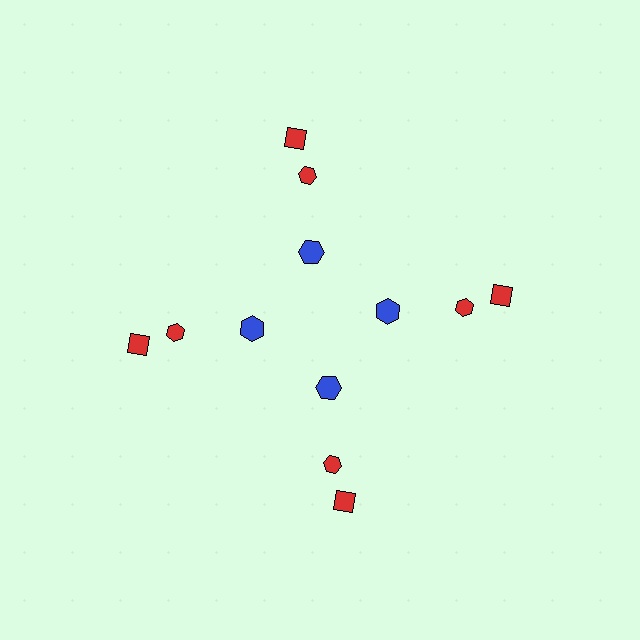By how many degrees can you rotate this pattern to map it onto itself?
The pattern maps onto itself every 90 degrees of rotation.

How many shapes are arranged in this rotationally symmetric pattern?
There are 12 shapes, arranged in 4 groups of 3.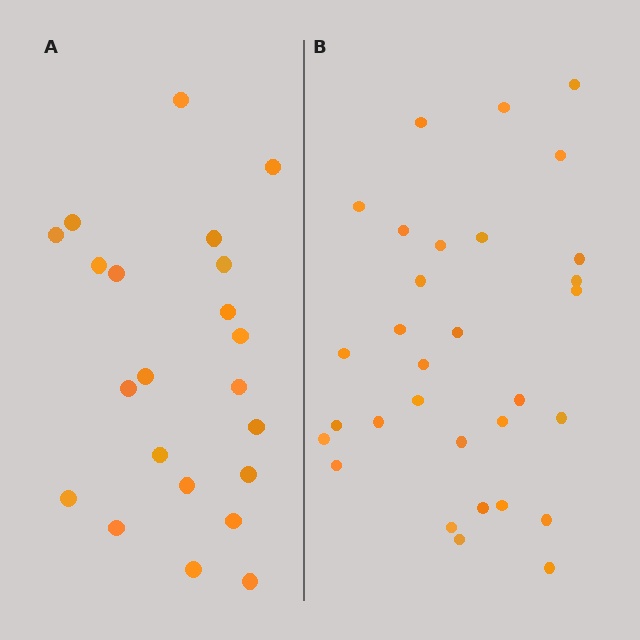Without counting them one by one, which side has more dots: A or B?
Region B (the right region) has more dots.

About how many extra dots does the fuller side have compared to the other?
Region B has roughly 8 or so more dots than region A.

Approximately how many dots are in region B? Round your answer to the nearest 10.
About 30 dots. (The exact count is 31, which rounds to 30.)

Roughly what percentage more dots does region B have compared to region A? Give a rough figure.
About 40% more.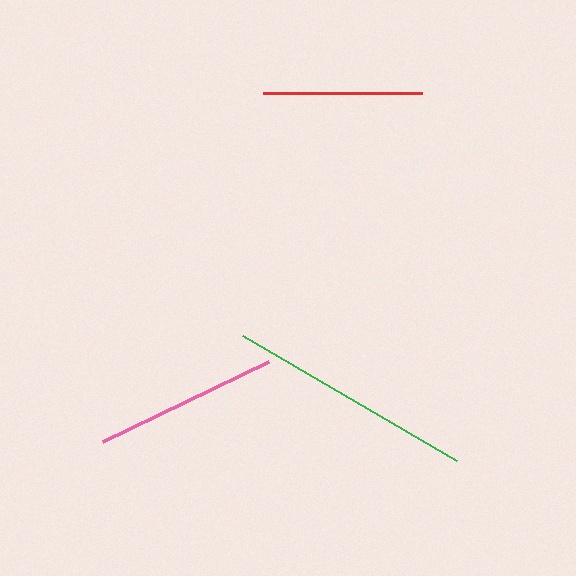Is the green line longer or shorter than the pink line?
The green line is longer than the pink line.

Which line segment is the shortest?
The red line is the shortest at approximately 159 pixels.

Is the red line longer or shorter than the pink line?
The pink line is longer than the red line.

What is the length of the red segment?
The red segment is approximately 159 pixels long.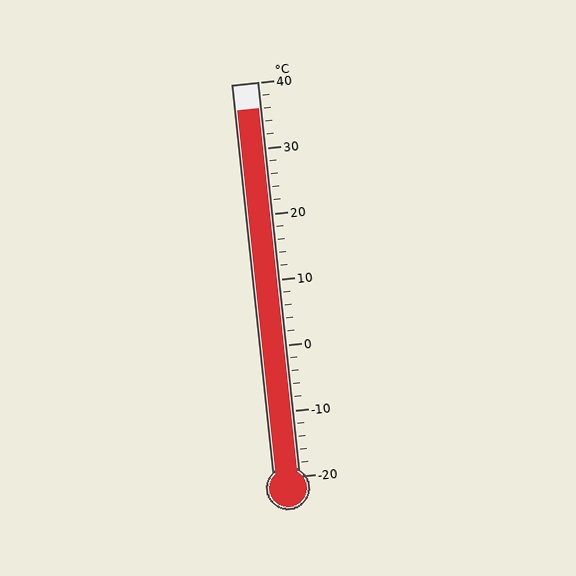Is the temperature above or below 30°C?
The temperature is above 30°C.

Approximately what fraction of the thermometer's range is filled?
The thermometer is filled to approximately 95% of its range.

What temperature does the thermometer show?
The thermometer shows approximately 36°C.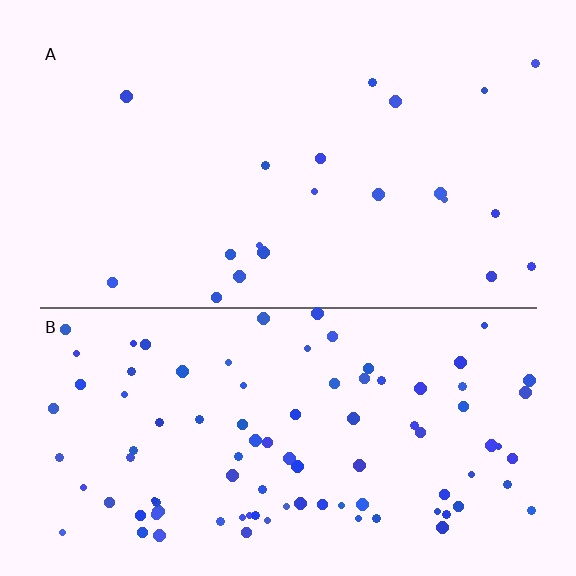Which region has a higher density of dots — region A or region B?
B (the bottom).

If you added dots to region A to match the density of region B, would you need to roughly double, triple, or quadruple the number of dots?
Approximately quadruple.